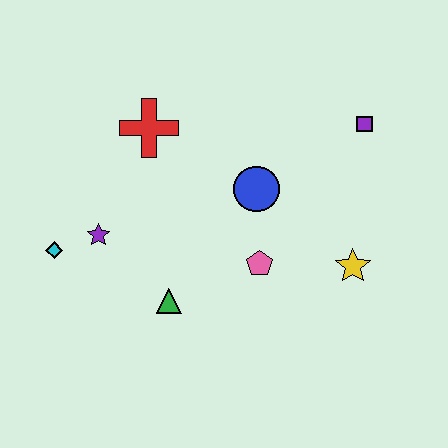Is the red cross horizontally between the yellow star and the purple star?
Yes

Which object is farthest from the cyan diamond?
The purple square is farthest from the cyan diamond.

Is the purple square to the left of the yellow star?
No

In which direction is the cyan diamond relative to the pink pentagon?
The cyan diamond is to the left of the pink pentagon.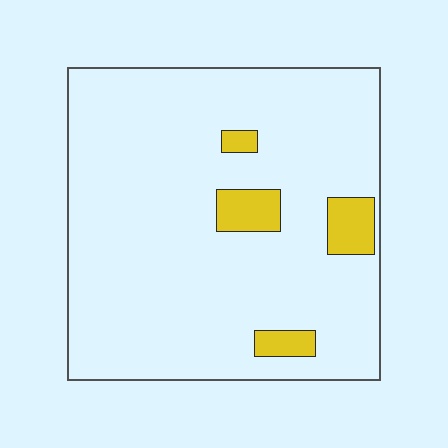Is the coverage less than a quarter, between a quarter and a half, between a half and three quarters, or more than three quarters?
Less than a quarter.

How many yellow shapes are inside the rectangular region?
4.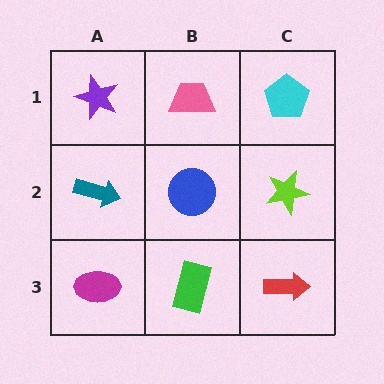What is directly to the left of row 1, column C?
A pink trapezoid.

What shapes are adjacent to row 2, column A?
A purple star (row 1, column A), a magenta ellipse (row 3, column A), a blue circle (row 2, column B).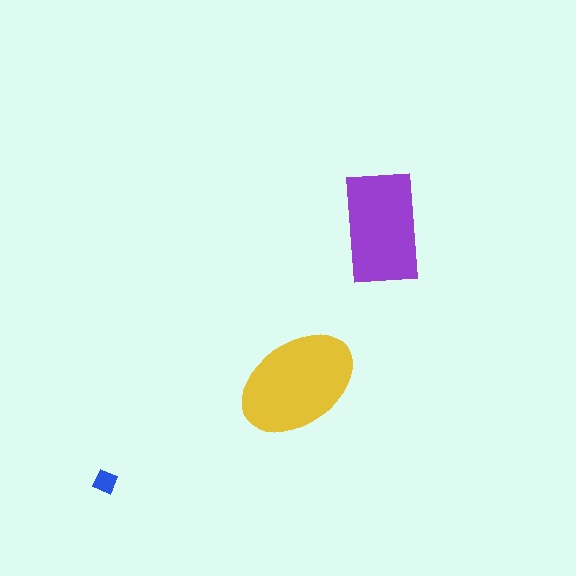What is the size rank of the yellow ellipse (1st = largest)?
1st.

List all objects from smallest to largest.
The blue diamond, the purple rectangle, the yellow ellipse.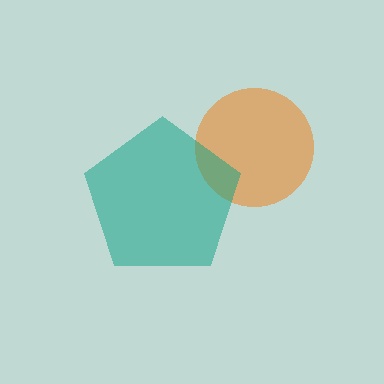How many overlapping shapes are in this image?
There are 2 overlapping shapes in the image.